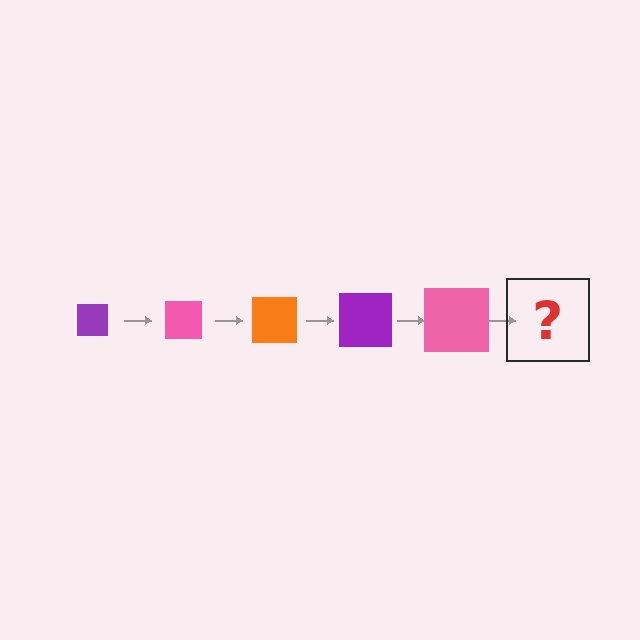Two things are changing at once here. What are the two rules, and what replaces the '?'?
The two rules are that the square grows larger each step and the color cycles through purple, pink, and orange. The '?' should be an orange square, larger than the previous one.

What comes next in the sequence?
The next element should be an orange square, larger than the previous one.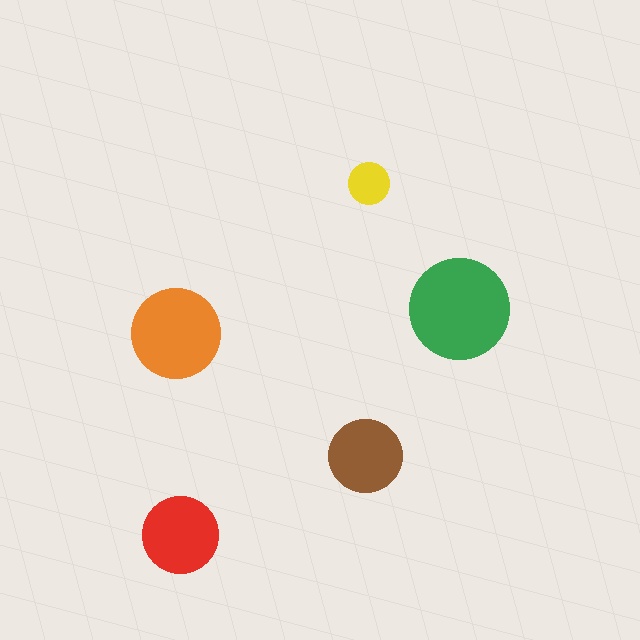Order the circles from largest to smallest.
the green one, the orange one, the red one, the brown one, the yellow one.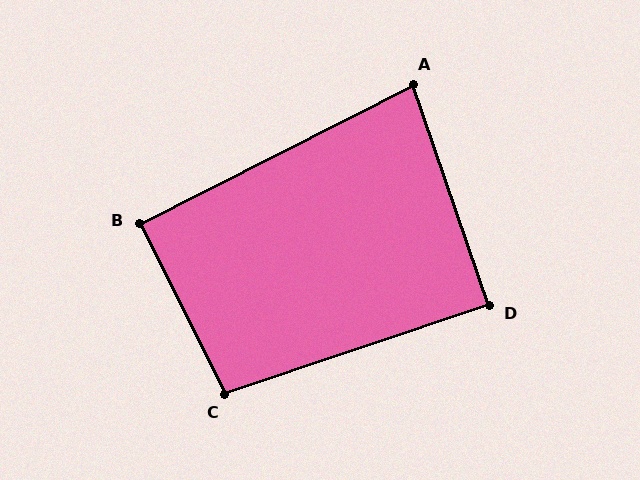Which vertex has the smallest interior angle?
A, at approximately 82 degrees.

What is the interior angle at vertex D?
Approximately 90 degrees (approximately right).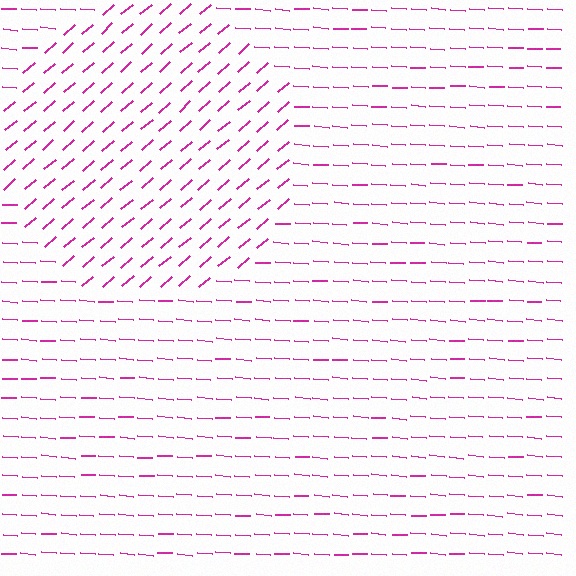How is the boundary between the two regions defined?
The boundary is defined purely by a change in line orientation (approximately 45 degrees difference). All lines are the same color and thickness.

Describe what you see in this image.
The image is filled with small magenta line segments. A circle region in the image has lines oriented differently from the surrounding lines, creating a visible texture boundary.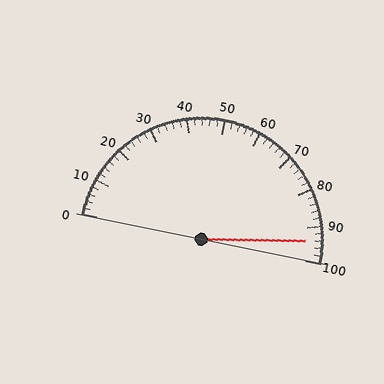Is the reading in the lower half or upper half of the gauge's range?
The reading is in the upper half of the range (0 to 100).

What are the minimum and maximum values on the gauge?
The gauge ranges from 0 to 100.